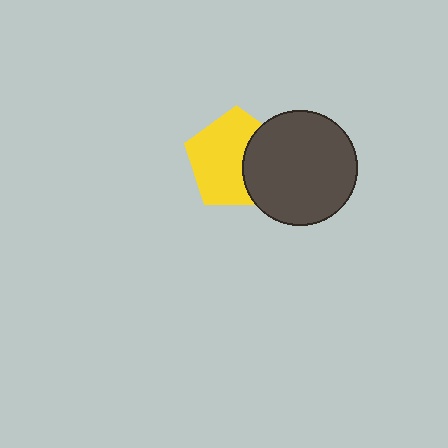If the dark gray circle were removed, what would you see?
You would see the complete yellow pentagon.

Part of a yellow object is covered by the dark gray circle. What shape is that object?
It is a pentagon.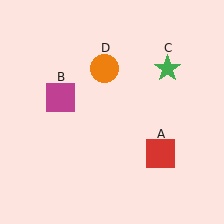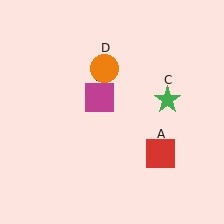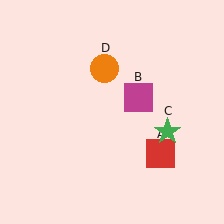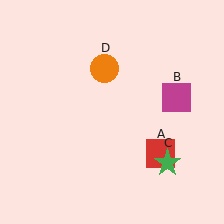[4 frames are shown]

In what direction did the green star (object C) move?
The green star (object C) moved down.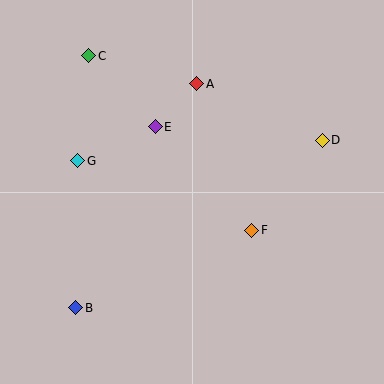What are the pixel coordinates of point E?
Point E is at (155, 127).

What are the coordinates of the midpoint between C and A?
The midpoint between C and A is at (143, 70).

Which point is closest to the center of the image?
Point F at (252, 230) is closest to the center.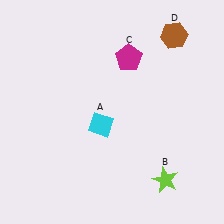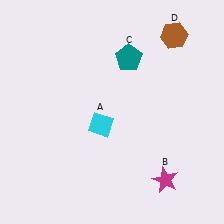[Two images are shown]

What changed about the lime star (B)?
In Image 1, B is lime. In Image 2, it changed to magenta.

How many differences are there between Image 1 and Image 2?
There are 2 differences between the two images.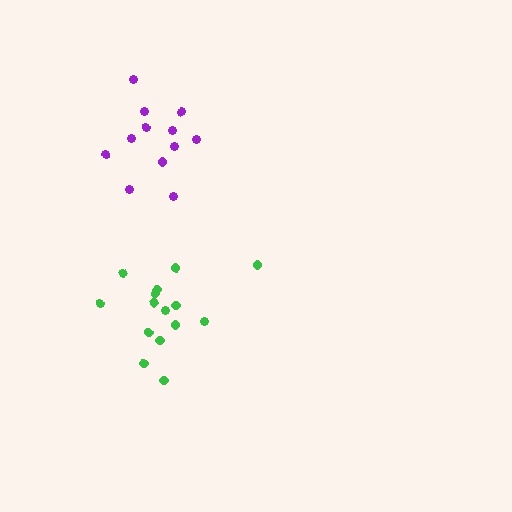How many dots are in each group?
Group 1: 15 dots, Group 2: 12 dots (27 total).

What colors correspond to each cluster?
The clusters are colored: green, purple.